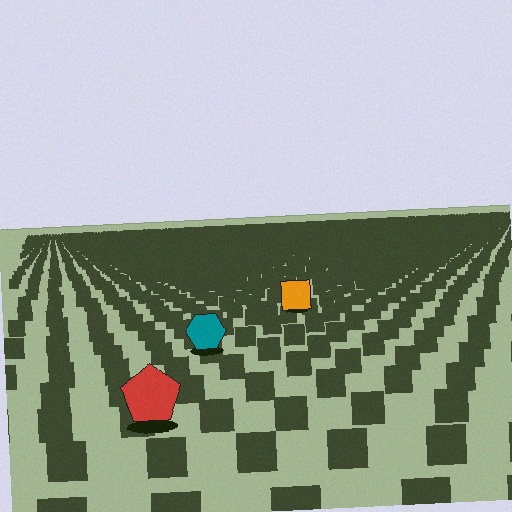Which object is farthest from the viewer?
The orange square is farthest from the viewer. It appears smaller and the ground texture around it is denser.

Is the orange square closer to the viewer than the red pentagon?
No. The red pentagon is closer — you can tell from the texture gradient: the ground texture is coarser near it.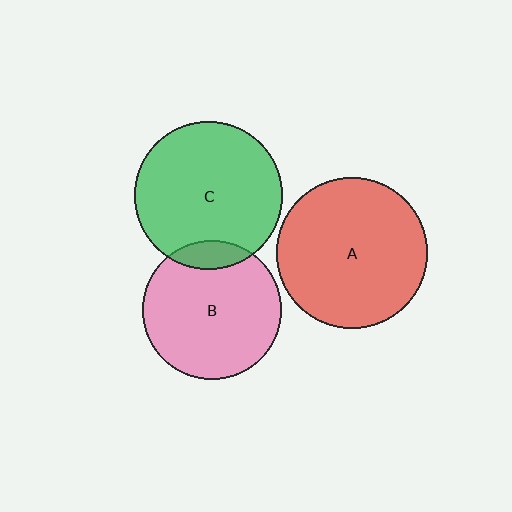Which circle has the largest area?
Circle A (red).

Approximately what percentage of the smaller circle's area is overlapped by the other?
Approximately 10%.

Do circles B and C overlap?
Yes.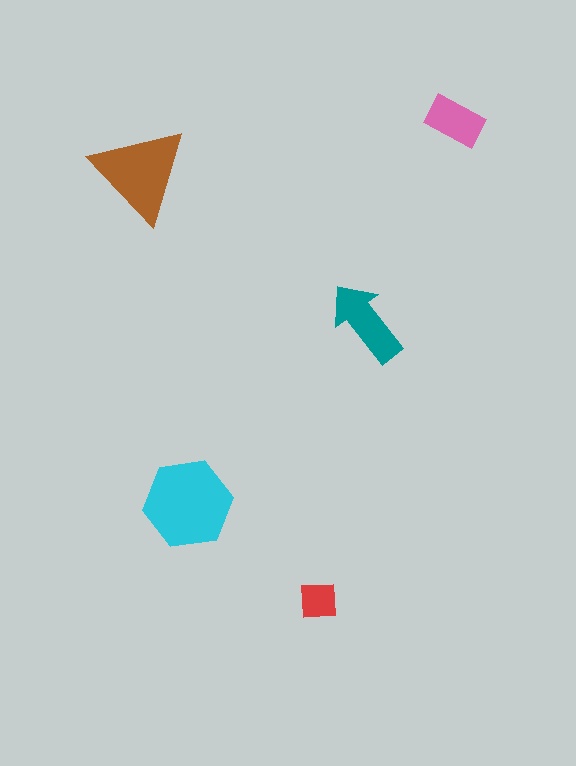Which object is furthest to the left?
The brown triangle is leftmost.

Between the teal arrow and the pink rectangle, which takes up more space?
The teal arrow.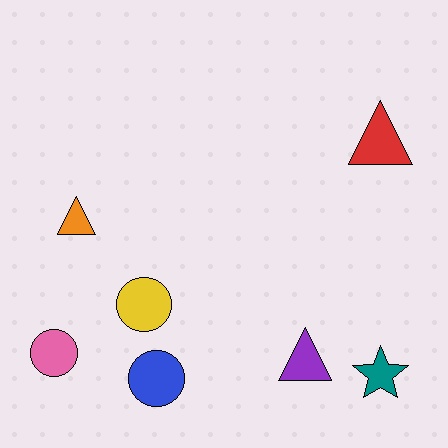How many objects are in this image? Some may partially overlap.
There are 7 objects.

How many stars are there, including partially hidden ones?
There is 1 star.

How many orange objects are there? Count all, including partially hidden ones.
There is 1 orange object.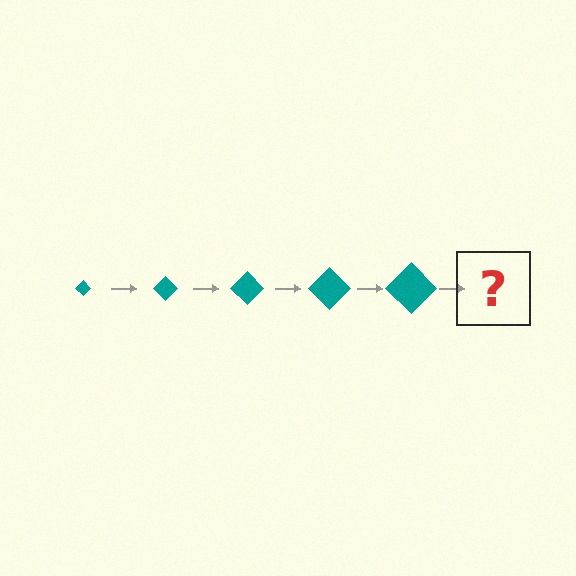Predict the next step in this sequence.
The next step is a teal diamond, larger than the previous one.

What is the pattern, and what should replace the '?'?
The pattern is that the diamond gets progressively larger each step. The '?' should be a teal diamond, larger than the previous one.